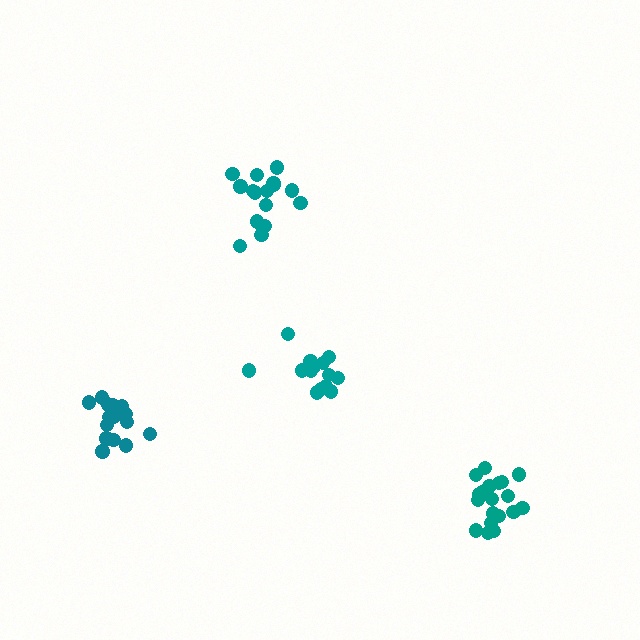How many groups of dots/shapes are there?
There are 4 groups.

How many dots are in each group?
Group 1: 17 dots, Group 2: 16 dots, Group 3: 19 dots, Group 4: 15 dots (67 total).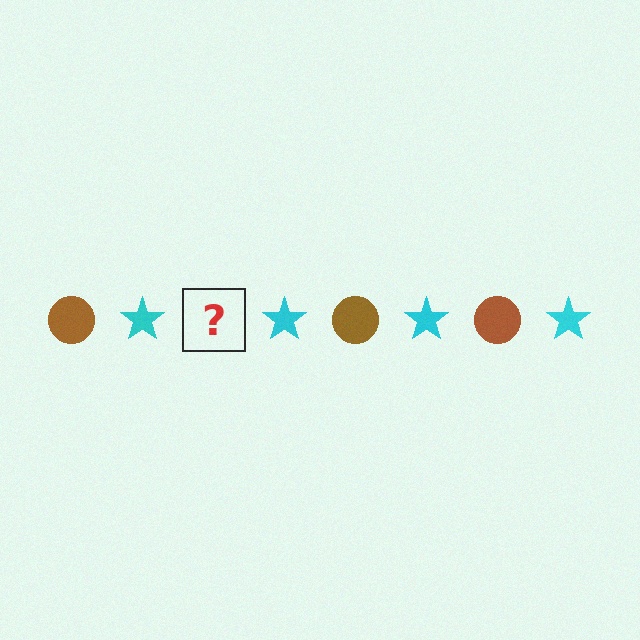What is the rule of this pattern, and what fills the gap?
The rule is that the pattern alternates between brown circle and cyan star. The gap should be filled with a brown circle.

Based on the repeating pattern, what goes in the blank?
The blank should be a brown circle.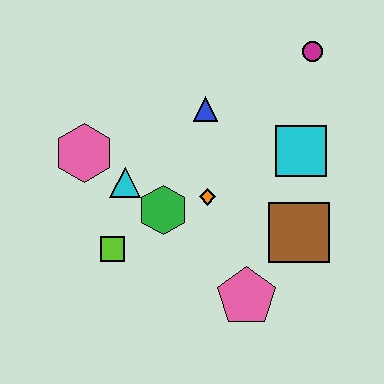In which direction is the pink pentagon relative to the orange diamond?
The pink pentagon is below the orange diamond.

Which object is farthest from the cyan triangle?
The magenta circle is farthest from the cyan triangle.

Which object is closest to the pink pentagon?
The brown square is closest to the pink pentagon.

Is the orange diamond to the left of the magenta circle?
Yes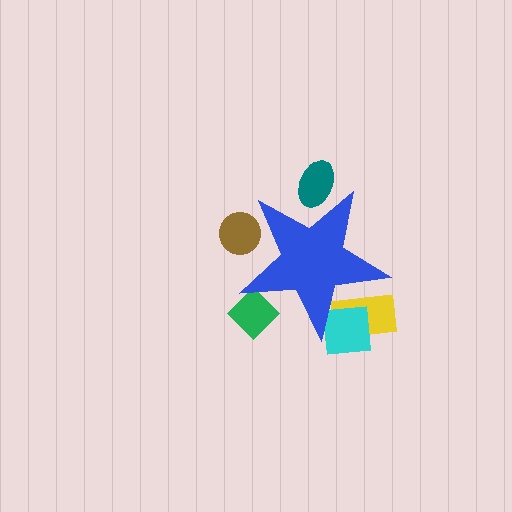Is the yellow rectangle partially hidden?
Yes, the yellow rectangle is partially hidden behind the blue star.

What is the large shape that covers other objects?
A blue star.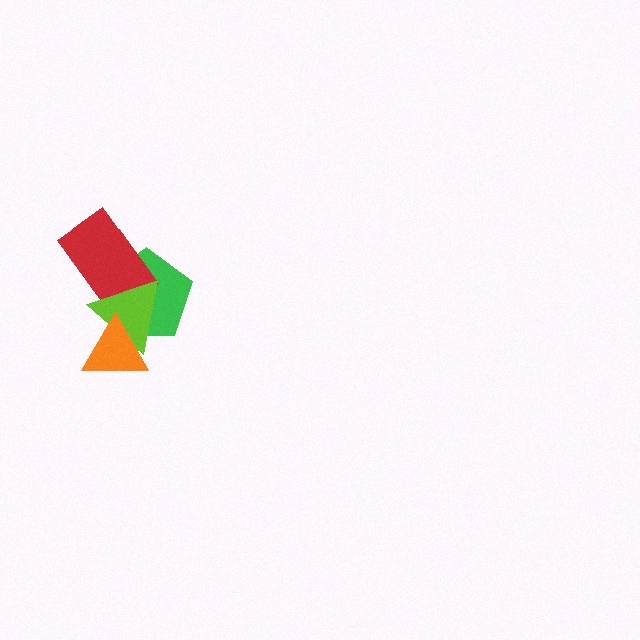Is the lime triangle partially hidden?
Yes, it is partially covered by another shape.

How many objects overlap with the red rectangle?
2 objects overlap with the red rectangle.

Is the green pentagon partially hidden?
Yes, it is partially covered by another shape.